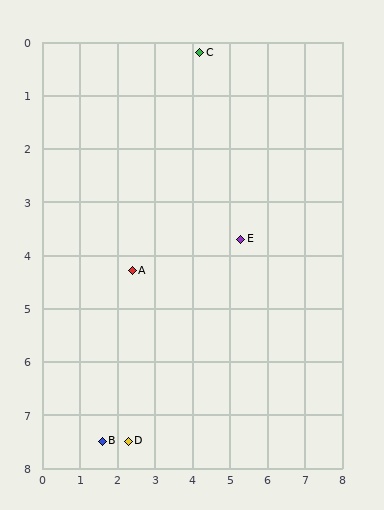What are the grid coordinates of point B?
Point B is at approximately (1.6, 7.5).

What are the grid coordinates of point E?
Point E is at approximately (5.3, 3.7).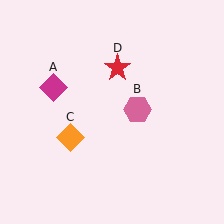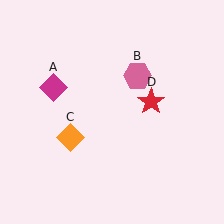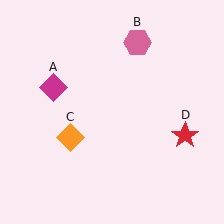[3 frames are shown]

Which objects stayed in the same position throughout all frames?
Magenta diamond (object A) and orange diamond (object C) remained stationary.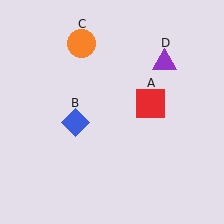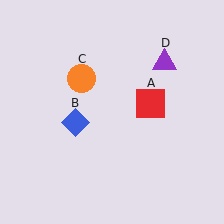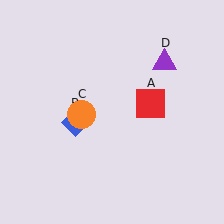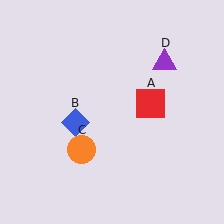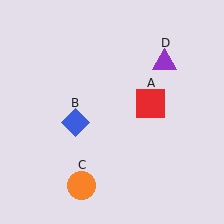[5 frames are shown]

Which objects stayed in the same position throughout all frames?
Red square (object A) and blue diamond (object B) and purple triangle (object D) remained stationary.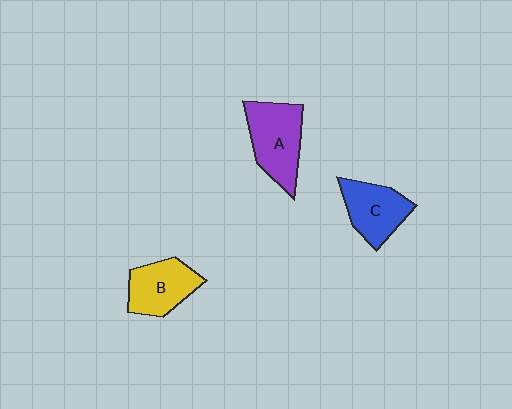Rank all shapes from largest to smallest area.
From largest to smallest: A (purple), B (yellow), C (blue).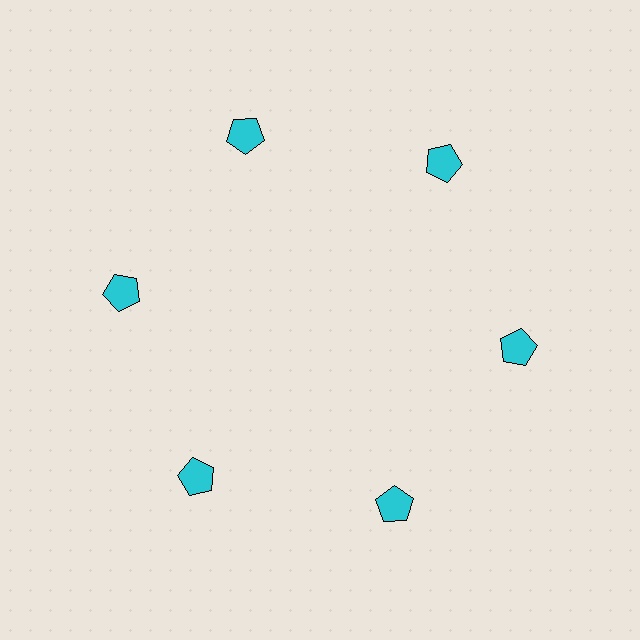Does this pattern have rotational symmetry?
Yes, this pattern has 6-fold rotational symmetry. It looks the same after rotating 60 degrees around the center.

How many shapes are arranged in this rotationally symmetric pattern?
There are 6 shapes, arranged in 6 groups of 1.